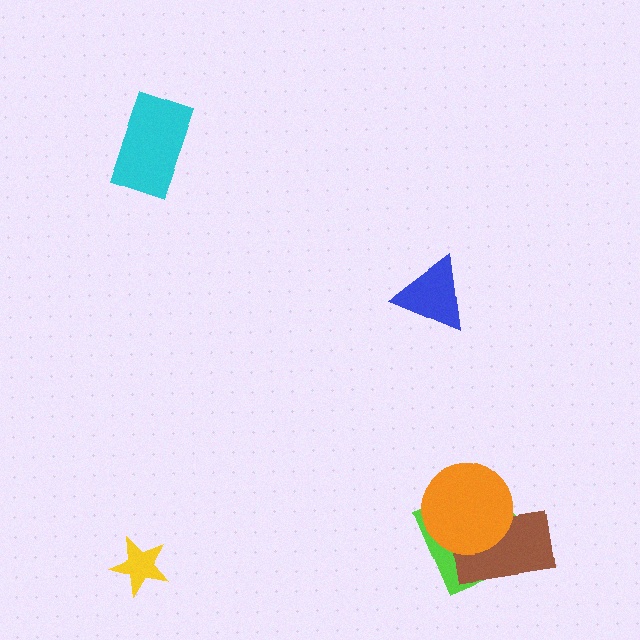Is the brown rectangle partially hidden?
Yes, it is partially covered by another shape.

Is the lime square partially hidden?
Yes, it is partially covered by another shape.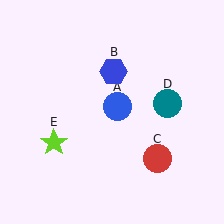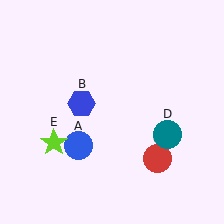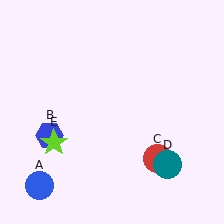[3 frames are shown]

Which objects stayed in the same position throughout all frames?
Red circle (object C) and lime star (object E) remained stationary.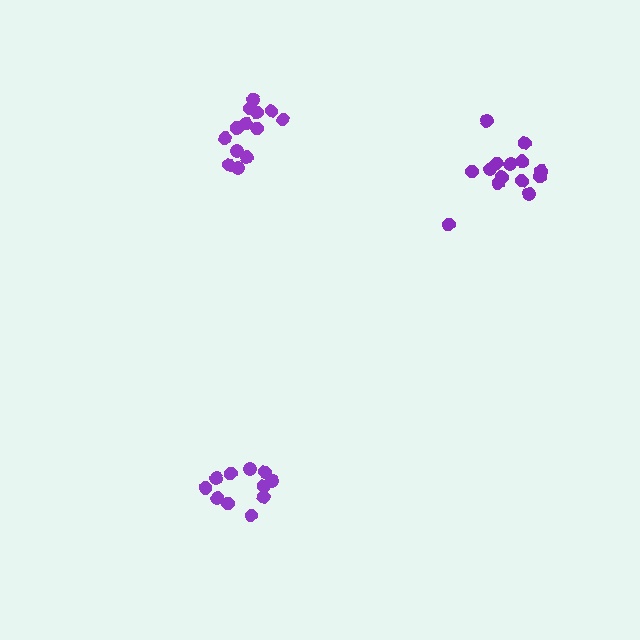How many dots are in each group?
Group 1: 14 dots, Group 2: 14 dots, Group 3: 11 dots (39 total).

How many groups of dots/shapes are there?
There are 3 groups.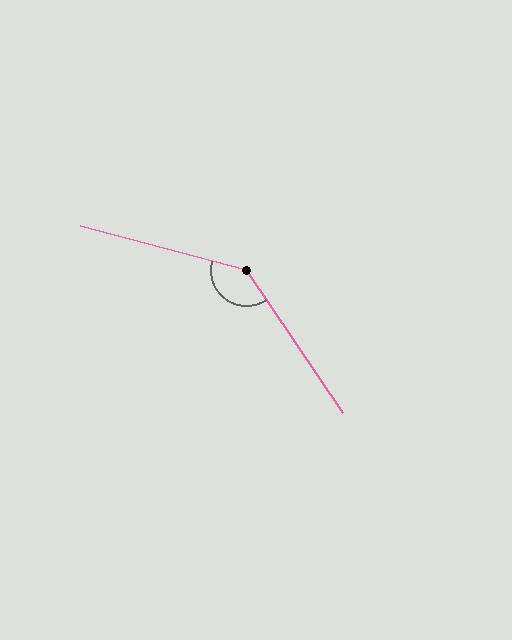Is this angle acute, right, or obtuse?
It is obtuse.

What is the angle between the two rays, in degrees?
Approximately 139 degrees.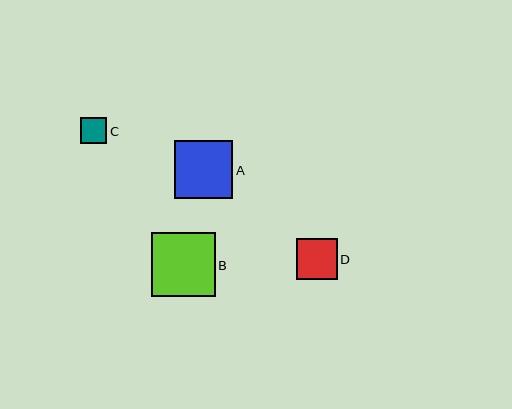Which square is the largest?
Square B is the largest with a size of approximately 64 pixels.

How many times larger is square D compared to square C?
Square D is approximately 1.6 times the size of square C.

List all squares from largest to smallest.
From largest to smallest: B, A, D, C.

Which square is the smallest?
Square C is the smallest with a size of approximately 26 pixels.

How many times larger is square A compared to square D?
Square A is approximately 1.4 times the size of square D.